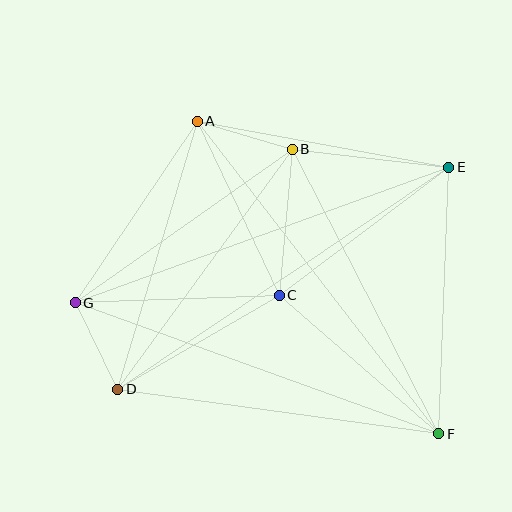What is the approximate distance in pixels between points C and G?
The distance between C and G is approximately 204 pixels.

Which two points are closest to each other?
Points D and G are closest to each other.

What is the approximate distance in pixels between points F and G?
The distance between F and G is approximately 387 pixels.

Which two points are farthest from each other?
Points D and E are farthest from each other.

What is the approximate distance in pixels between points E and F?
The distance between E and F is approximately 267 pixels.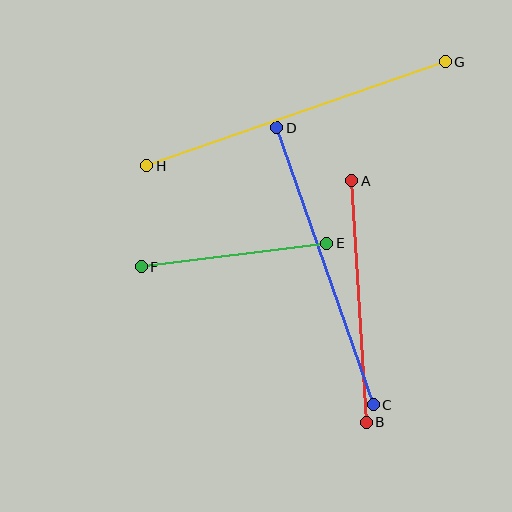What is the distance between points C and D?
The distance is approximately 293 pixels.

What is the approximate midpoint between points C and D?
The midpoint is at approximately (325, 266) pixels.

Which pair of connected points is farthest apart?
Points G and H are farthest apart.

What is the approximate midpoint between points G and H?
The midpoint is at approximately (296, 114) pixels.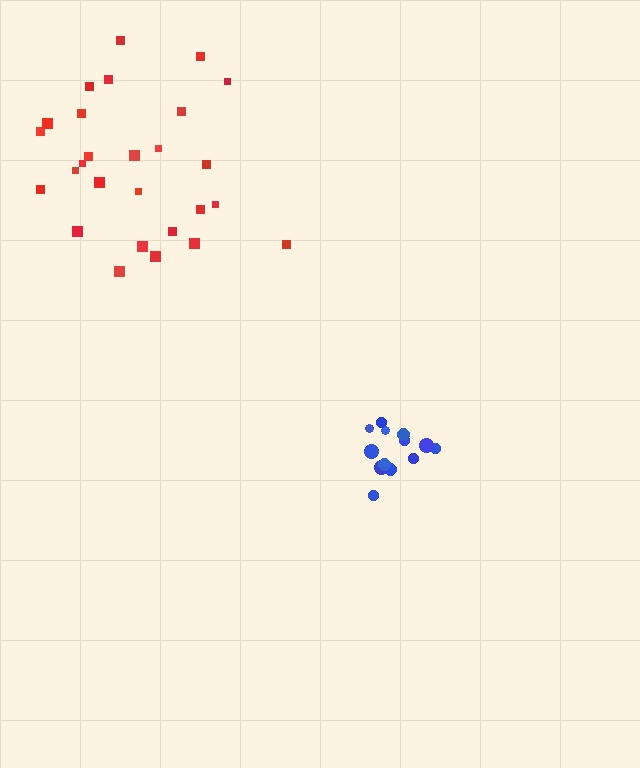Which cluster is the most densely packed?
Blue.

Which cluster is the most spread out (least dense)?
Red.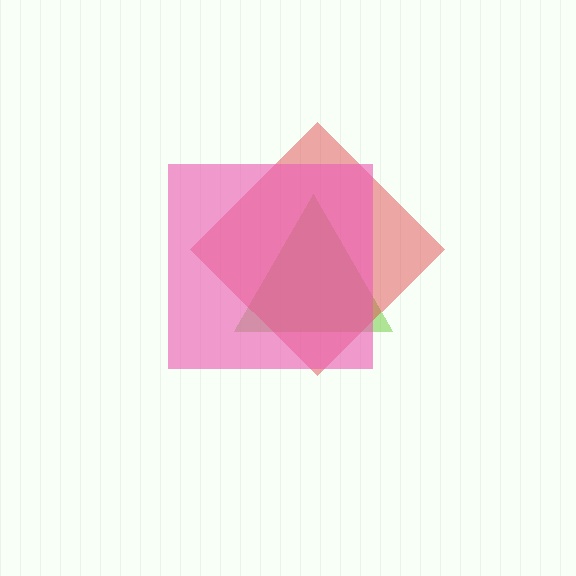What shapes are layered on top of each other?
The layered shapes are: a lime triangle, a red diamond, a pink square.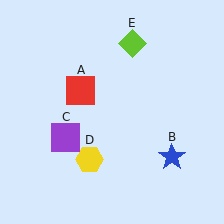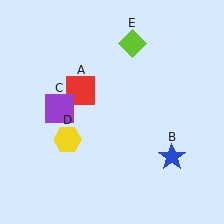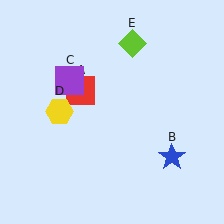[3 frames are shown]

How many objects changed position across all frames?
2 objects changed position: purple square (object C), yellow hexagon (object D).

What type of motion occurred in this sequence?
The purple square (object C), yellow hexagon (object D) rotated clockwise around the center of the scene.